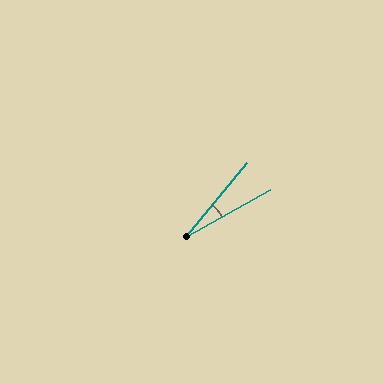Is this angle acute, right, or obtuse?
It is acute.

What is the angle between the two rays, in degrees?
Approximately 21 degrees.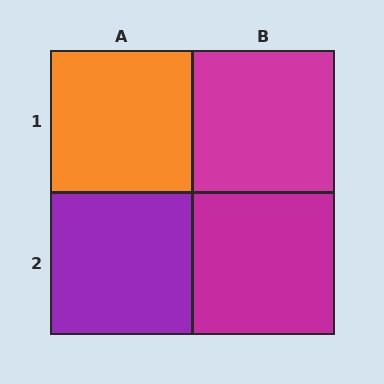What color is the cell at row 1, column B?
Magenta.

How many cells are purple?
1 cell is purple.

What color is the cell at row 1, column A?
Orange.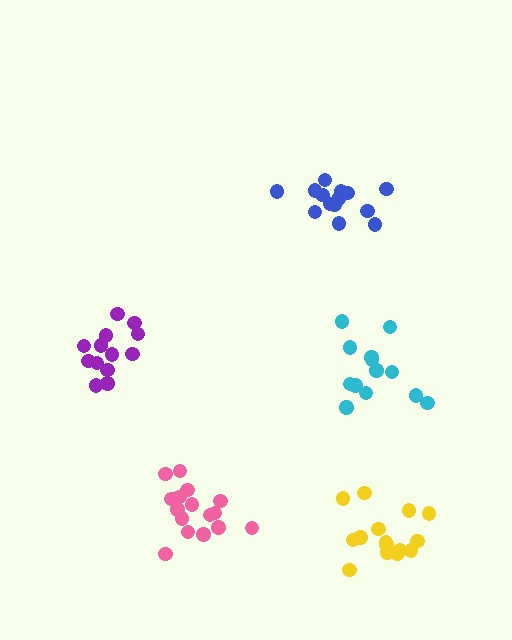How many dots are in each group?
Group 1: 13 dots, Group 2: 16 dots, Group 3: 16 dots, Group 4: 14 dots, Group 5: 13 dots (72 total).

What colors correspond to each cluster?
The clusters are colored: purple, yellow, pink, blue, cyan.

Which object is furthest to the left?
The purple cluster is leftmost.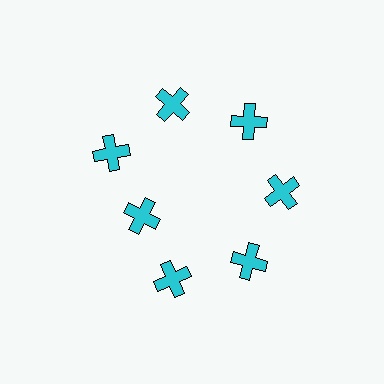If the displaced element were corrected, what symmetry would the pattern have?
It would have 7-fold rotational symmetry — the pattern would map onto itself every 51 degrees.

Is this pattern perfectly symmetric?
No. The 7 cyan crosses are arranged in a ring, but one element near the 8 o'clock position is pulled inward toward the center, breaking the 7-fold rotational symmetry.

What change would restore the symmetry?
The symmetry would be restored by moving it outward, back onto the ring so that all 7 crosses sit at equal angles and equal distance from the center.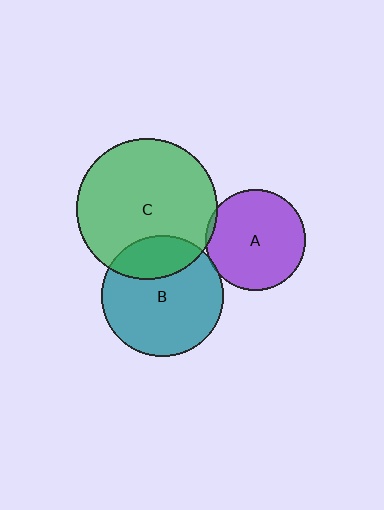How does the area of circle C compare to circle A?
Approximately 2.0 times.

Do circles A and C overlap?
Yes.